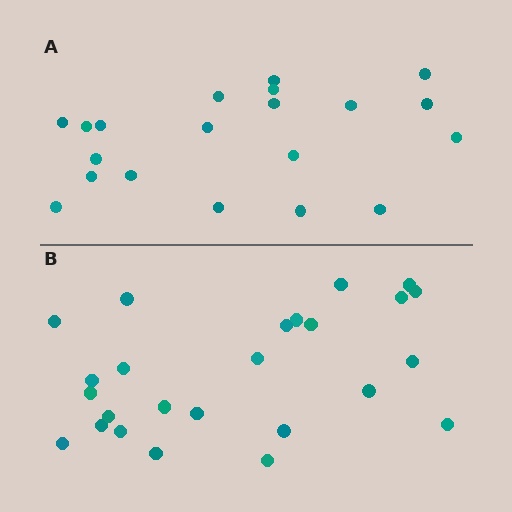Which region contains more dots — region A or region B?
Region B (the bottom region) has more dots.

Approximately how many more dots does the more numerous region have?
Region B has about 5 more dots than region A.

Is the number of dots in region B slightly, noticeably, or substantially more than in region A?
Region B has noticeably more, but not dramatically so. The ratio is roughly 1.2 to 1.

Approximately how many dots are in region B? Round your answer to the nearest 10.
About 20 dots. (The exact count is 25, which rounds to 20.)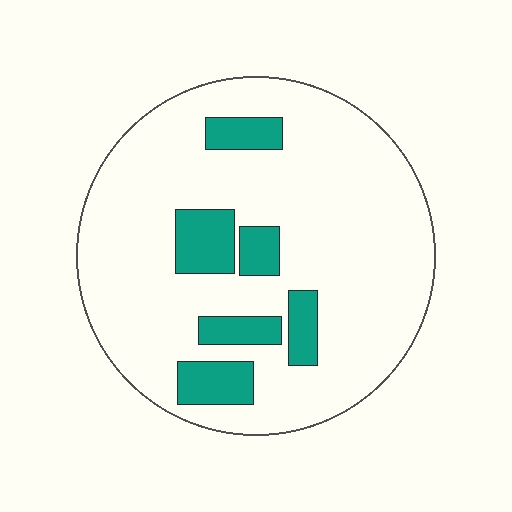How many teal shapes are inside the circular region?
6.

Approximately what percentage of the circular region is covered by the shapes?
Approximately 15%.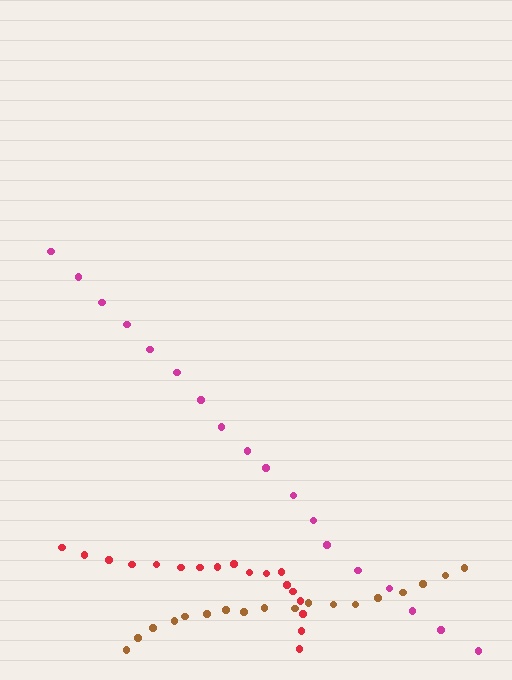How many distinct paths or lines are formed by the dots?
There are 3 distinct paths.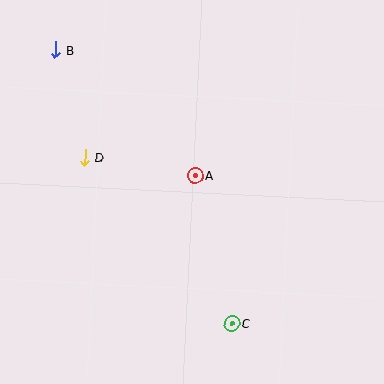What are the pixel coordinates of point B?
Point B is at (55, 50).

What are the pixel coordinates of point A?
Point A is at (195, 176).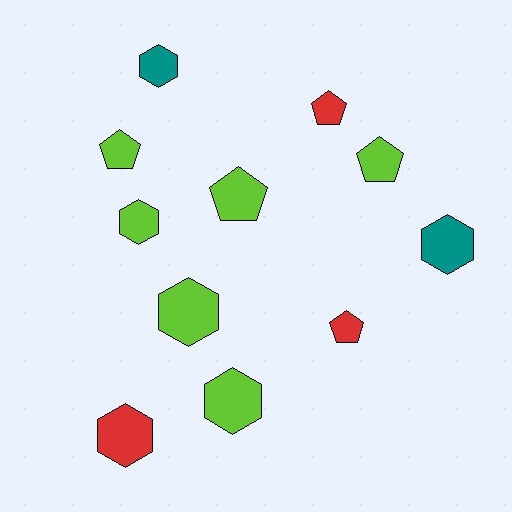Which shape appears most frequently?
Hexagon, with 6 objects.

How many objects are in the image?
There are 11 objects.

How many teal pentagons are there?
There are no teal pentagons.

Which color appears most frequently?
Lime, with 6 objects.